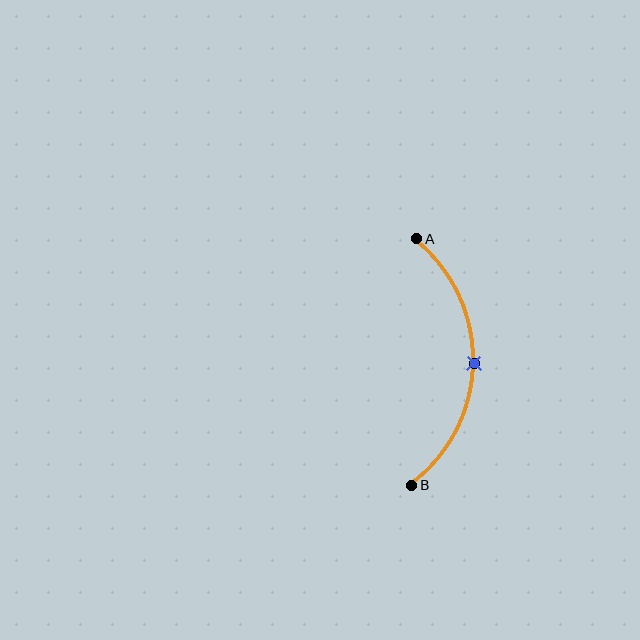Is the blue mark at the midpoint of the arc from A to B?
Yes. The blue mark lies on the arc at equal arc-length from both A and B — it is the arc midpoint.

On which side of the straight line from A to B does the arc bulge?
The arc bulges to the right of the straight line connecting A and B.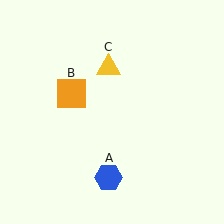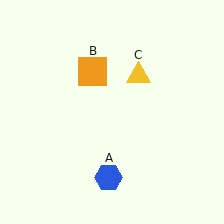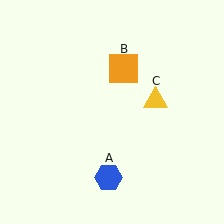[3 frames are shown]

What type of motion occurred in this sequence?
The orange square (object B), yellow triangle (object C) rotated clockwise around the center of the scene.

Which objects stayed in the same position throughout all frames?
Blue hexagon (object A) remained stationary.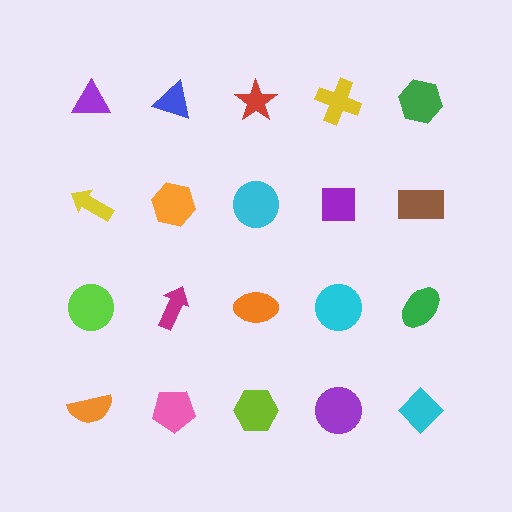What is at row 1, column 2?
A blue triangle.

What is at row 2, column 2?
An orange hexagon.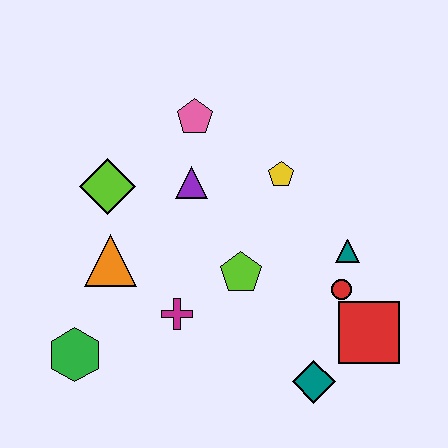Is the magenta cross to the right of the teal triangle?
No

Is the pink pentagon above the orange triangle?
Yes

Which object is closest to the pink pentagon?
The purple triangle is closest to the pink pentagon.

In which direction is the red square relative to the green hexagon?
The red square is to the right of the green hexagon.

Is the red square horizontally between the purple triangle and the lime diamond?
No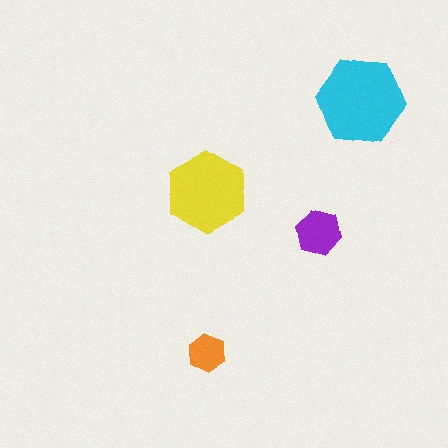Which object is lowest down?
The orange hexagon is bottommost.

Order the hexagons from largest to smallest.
the cyan one, the yellow one, the purple one, the orange one.